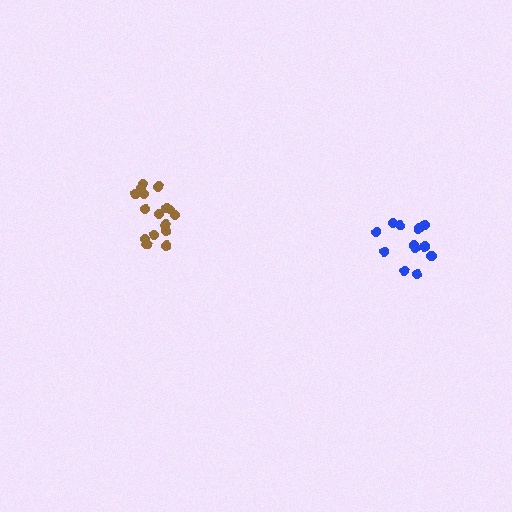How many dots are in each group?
Group 1: 16 dots, Group 2: 12 dots (28 total).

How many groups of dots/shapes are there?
There are 2 groups.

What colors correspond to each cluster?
The clusters are colored: brown, blue.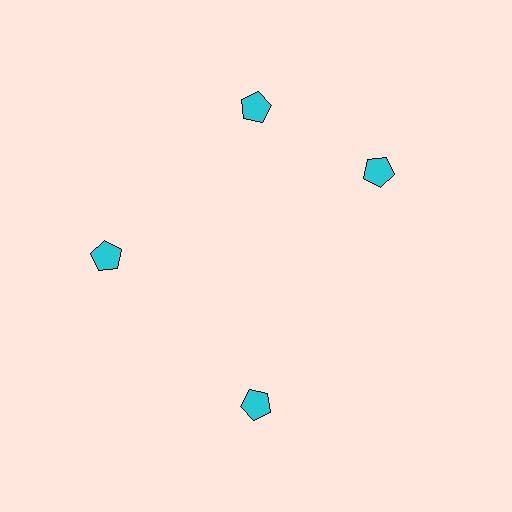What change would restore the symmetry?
The symmetry would be restored by rotating it back into even spacing with its neighbors so that all 4 pentagons sit at equal angles and equal distance from the center.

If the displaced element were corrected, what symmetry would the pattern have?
It would have 4-fold rotational symmetry — the pattern would map onto itself every 90 degrees.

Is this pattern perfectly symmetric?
No. The 4 cyan pentagons are arranged in a ring, but one element near the 3 o'clock position is rotated out of alignment along the ring, breaking the 4-fold rotational symmetry.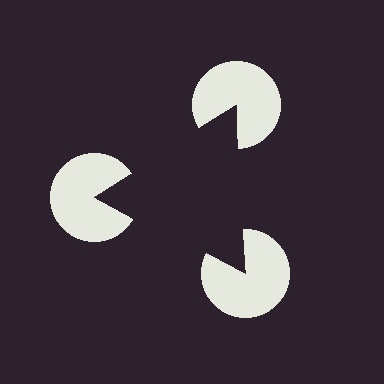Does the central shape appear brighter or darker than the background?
It typically appears slightly darker than the background, even though no actual brightness change is drawn.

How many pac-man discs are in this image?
There are 3 — one at each vertex of the illusory triangle.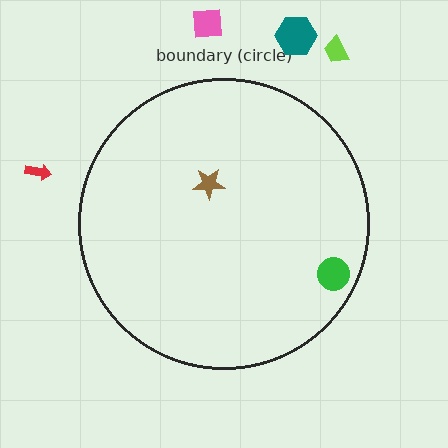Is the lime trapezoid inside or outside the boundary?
Outside.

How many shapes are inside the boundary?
2 inside, 4 outside.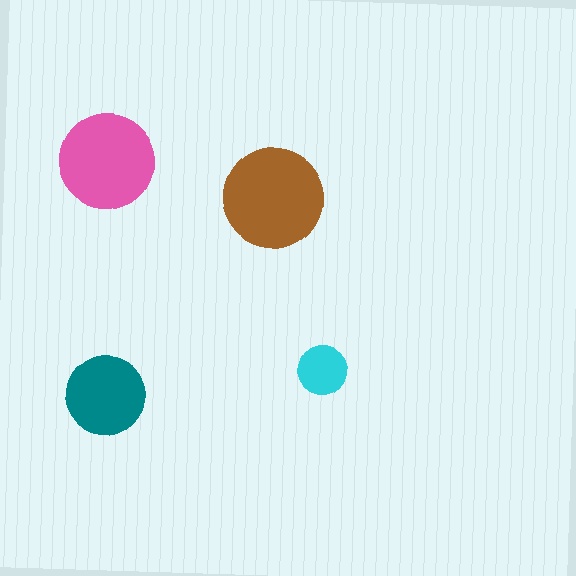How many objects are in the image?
There are 4 objects in the image.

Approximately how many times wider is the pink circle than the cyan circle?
About 2 times wider.